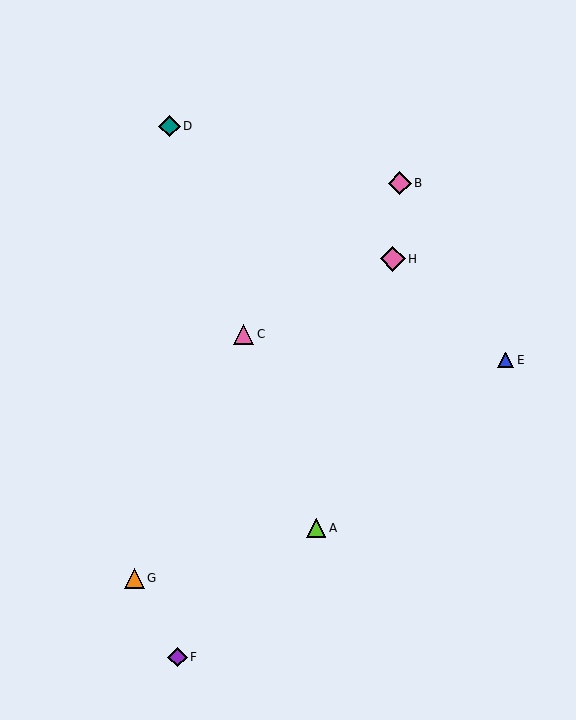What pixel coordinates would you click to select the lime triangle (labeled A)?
Click at (316, 528) to select the lime triangle A.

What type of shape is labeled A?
Shape A is a lime triangle.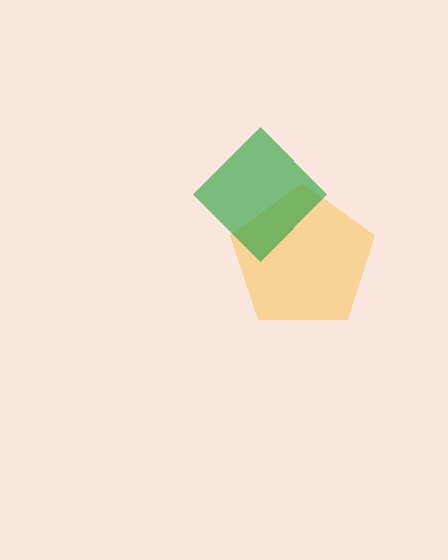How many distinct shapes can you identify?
There are 2 distinct shapes: a yellow pentagon, a green diamond.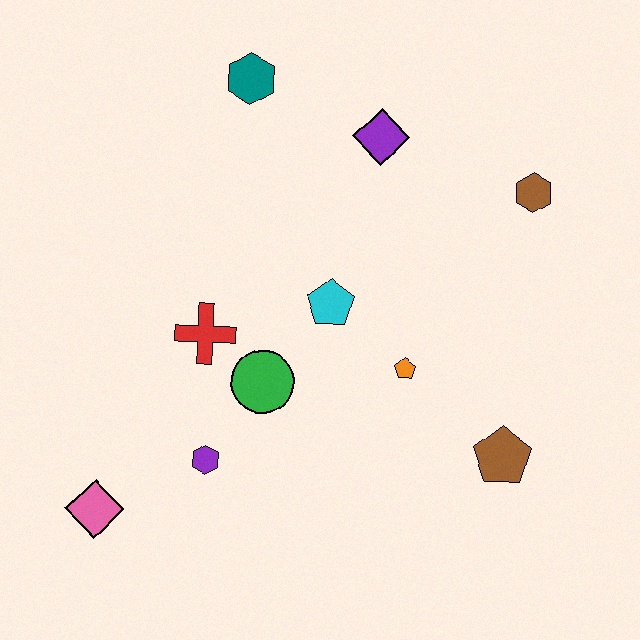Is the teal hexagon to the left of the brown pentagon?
Yes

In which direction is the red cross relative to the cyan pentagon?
The red cross is to the left of the cyan pentagon.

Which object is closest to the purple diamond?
The teal hexagon is closest to the purple diamond.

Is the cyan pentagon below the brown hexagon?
Yes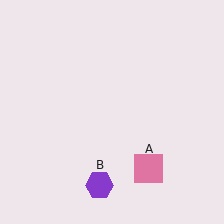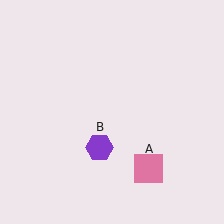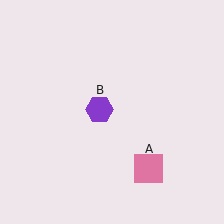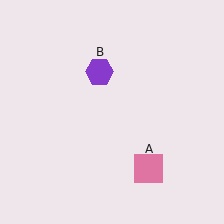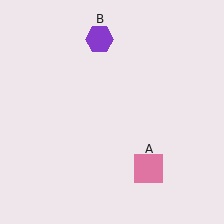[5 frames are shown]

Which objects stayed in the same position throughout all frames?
Pink square (object A) remained stationary.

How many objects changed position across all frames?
1 object changed position: purple hexagon (object B).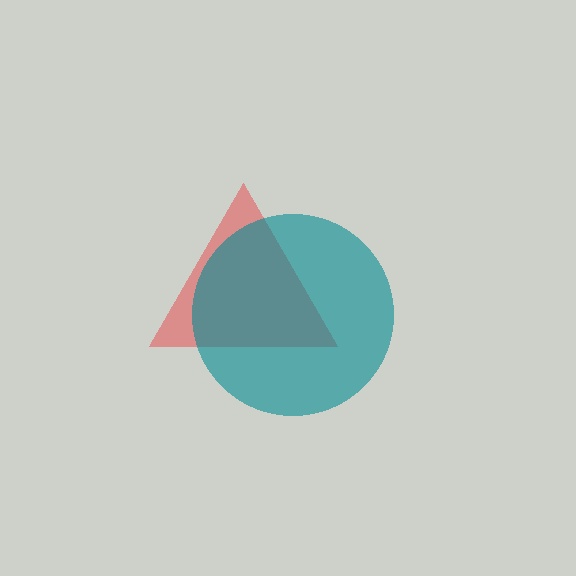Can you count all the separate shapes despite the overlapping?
Yes, there are 2 separate shapes.